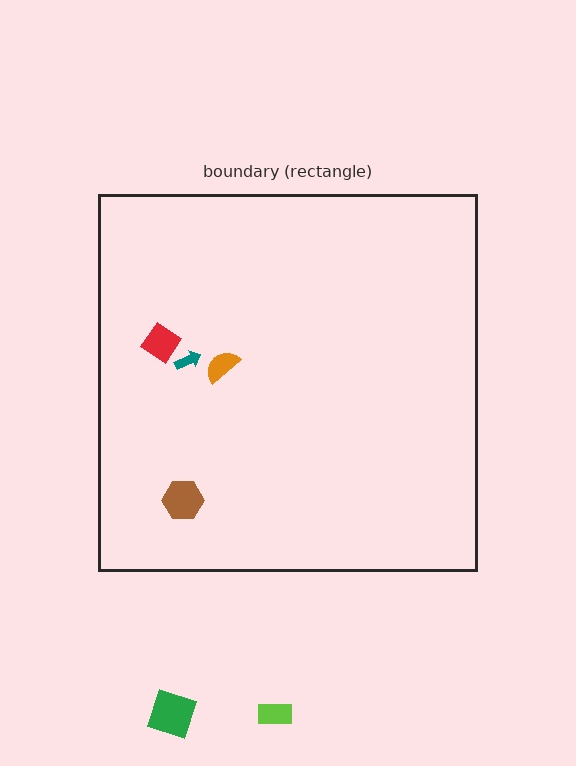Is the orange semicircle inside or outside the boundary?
Inside.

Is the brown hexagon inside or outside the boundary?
Inside.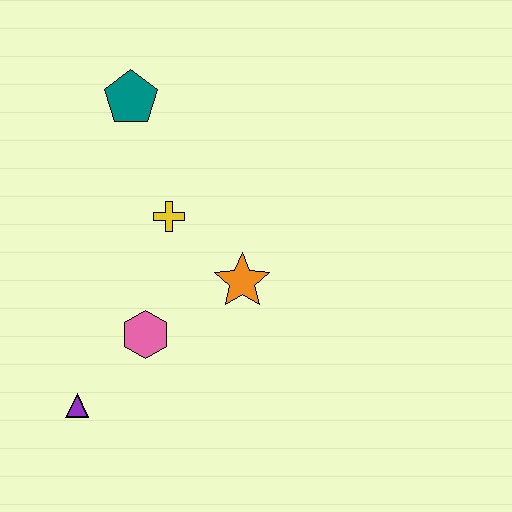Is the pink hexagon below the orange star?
Yes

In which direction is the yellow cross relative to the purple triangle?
The yellow cross is above the purple triangle.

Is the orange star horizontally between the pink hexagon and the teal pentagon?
No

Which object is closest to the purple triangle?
The pink hexagon is closest to the purple triangle.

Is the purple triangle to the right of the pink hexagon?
No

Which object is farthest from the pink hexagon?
The teal pentagon is farthest from the pink hexagon.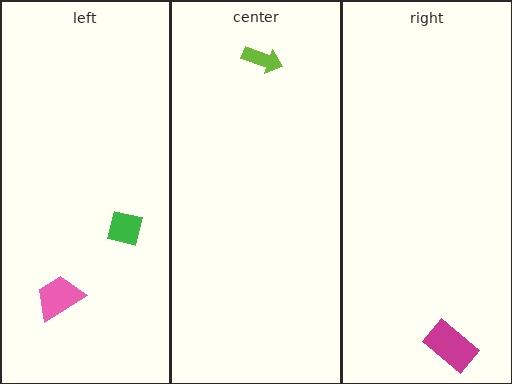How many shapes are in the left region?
2.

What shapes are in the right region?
The magenta rectangle.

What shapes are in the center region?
The lime arrow.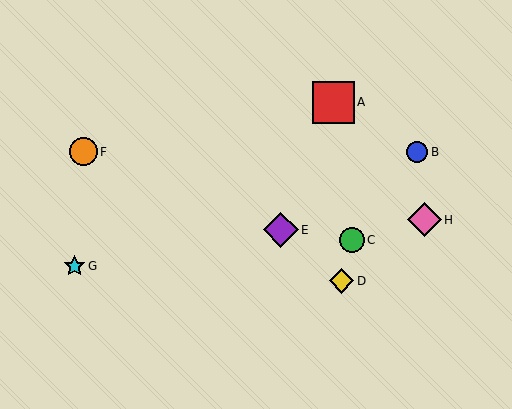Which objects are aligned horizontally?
Objects B, F are aligned horizontally.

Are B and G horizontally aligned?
No, B is at y≈152 and G is at y≈266.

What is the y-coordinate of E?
Object E is at y≈230.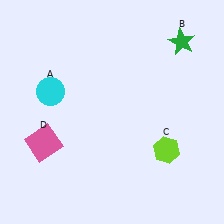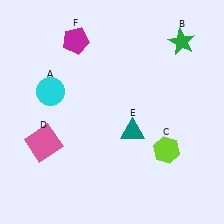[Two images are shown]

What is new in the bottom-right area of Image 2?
A teal triangle (E) was added in the bottom-right area of Image 2.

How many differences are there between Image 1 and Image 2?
There are 2 differences between the two images.